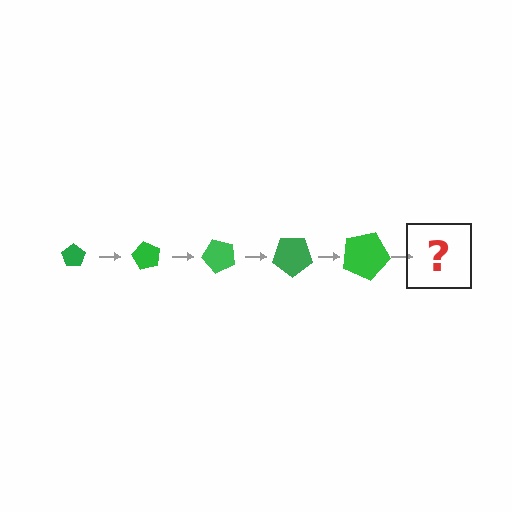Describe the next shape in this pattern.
It should be a pentagon, larger than the previous one and rotated 300 degrees from the start.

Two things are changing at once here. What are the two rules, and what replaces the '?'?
The two rules are that the pentagon grows larger each step and it rotates 60 degrees each step. The '?' should be a pentagon, larger than the previous one and rotated 300 degrees from the start.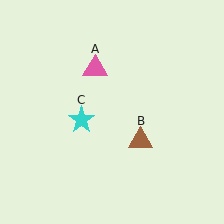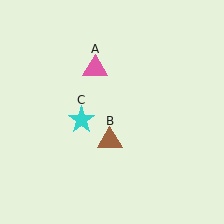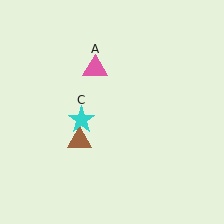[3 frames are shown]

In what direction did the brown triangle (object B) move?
The brown triangle (object B) moved left.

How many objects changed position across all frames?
1 object changed position: brown triangle (object B).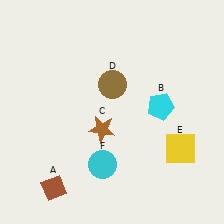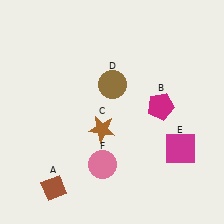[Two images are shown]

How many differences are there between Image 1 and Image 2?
There are 3 differences between the two images.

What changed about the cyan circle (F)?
In Image 1, F is cyan. In Image 2, it changed to pink.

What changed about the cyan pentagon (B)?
In Image 1, B is cyan. In Image 2, it changed to magenta.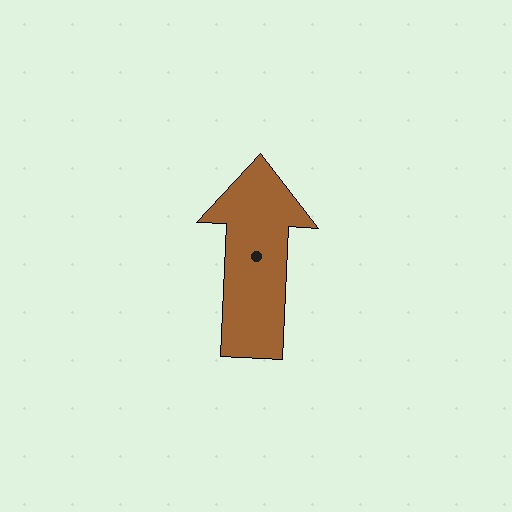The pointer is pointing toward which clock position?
Roughly 12 o'clock.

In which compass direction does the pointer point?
North.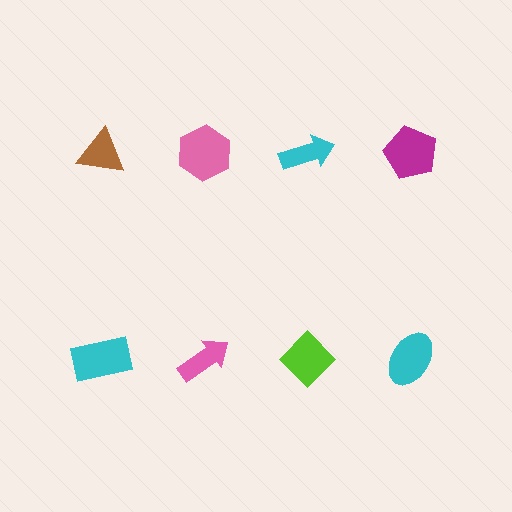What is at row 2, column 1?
A cyan rectangle.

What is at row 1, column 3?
A cyan arrow.